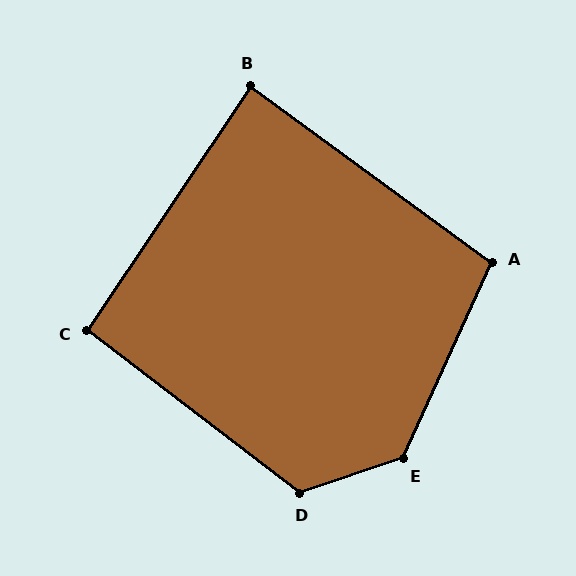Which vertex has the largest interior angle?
E, at approximately 133 degrees.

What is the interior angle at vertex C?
Approximately 94 degrees (approximately right).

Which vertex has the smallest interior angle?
B, at approximately 88 degrees.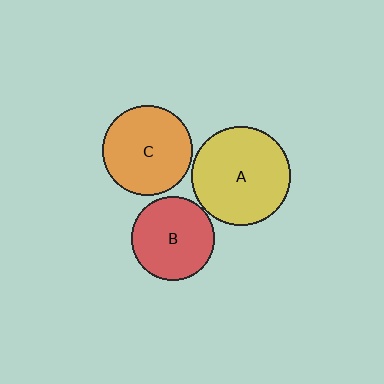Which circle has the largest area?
Circle A (yellow).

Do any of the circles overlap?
No, none of the circles overlap.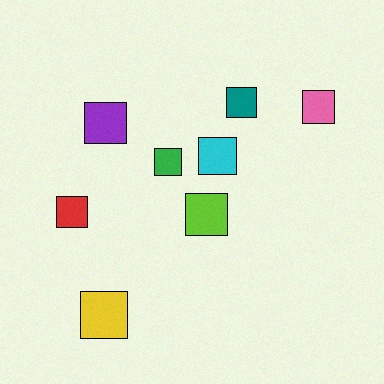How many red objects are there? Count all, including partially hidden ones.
There is 1 red object.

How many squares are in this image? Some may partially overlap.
There are 8 squares.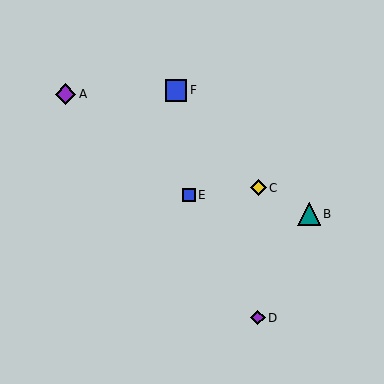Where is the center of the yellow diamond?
The center of the yellow diamond is at (258, 188).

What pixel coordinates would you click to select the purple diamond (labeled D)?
Click at (258, 318) to select the purple diamond D.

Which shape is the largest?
The teal triangle (labeled B) is the largest.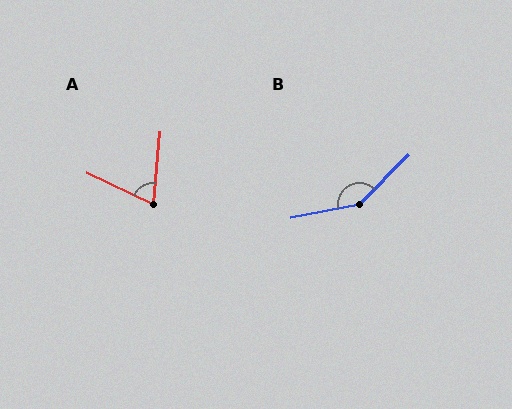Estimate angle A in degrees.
Approximately 70 degrees.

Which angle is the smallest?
A, at approximately 70 degrees.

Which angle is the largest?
B, at approximately 145 degrees.